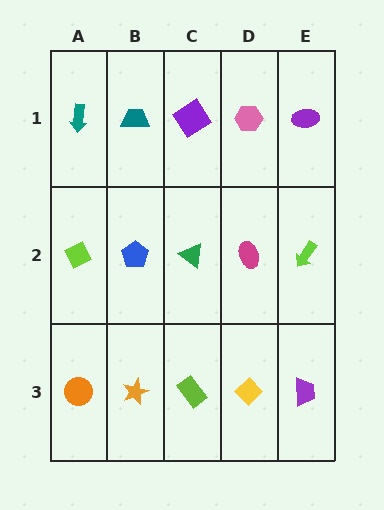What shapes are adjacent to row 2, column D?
A pink hexagon (row 1, column D), a yellow diamond (row 3, column D), a green triangle (row 2, column C), a lime arrow (row 2, column E).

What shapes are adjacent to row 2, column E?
A purple ellipse (row 1, column E), a purple trapezoid (row 3, column E), a magenta ellipse (row 2, column D).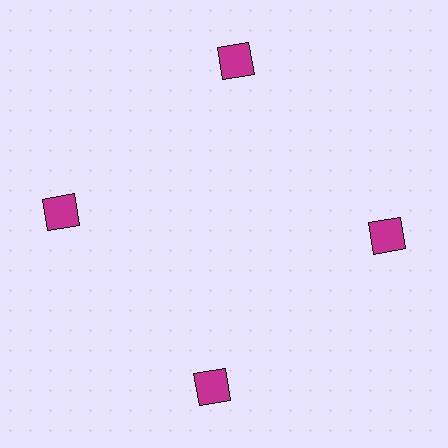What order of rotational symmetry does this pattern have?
This pattern has 4-fold rotational symmetry.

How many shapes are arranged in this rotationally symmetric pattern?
There are 4 shapes, arranged in 4 groups of 1.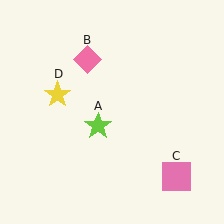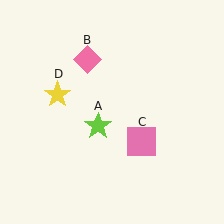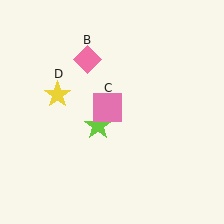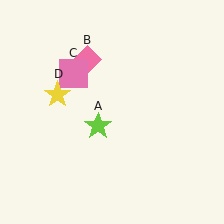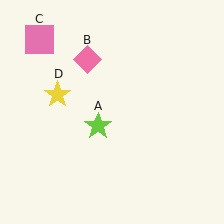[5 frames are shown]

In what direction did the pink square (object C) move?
The pink square (object C) moved up and to the left.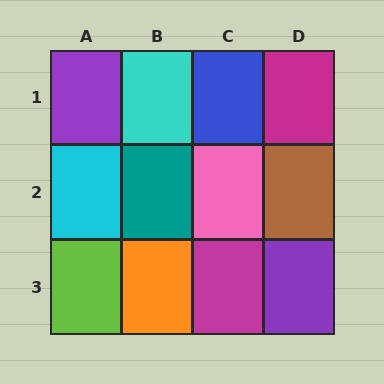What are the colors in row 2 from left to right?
Cyan, teal, pink, brown.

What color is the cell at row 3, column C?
Magenta.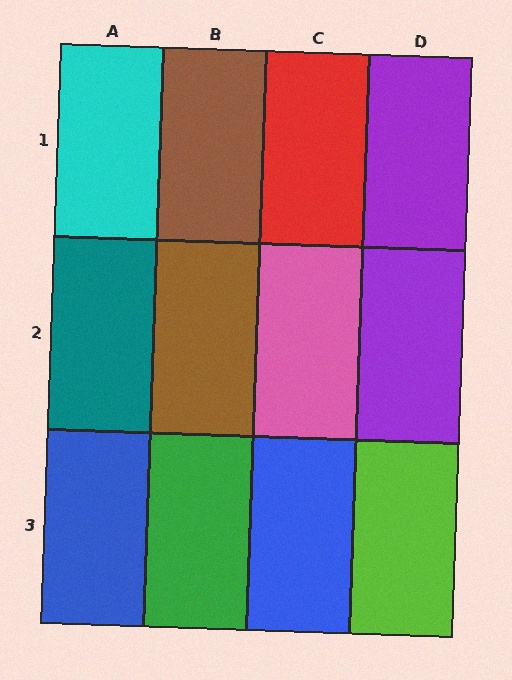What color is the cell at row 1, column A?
Cyan.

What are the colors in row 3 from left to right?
Blue, green, blue, lime.